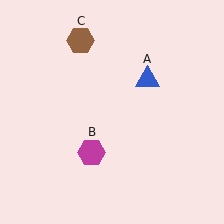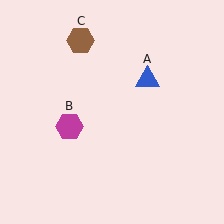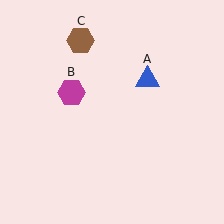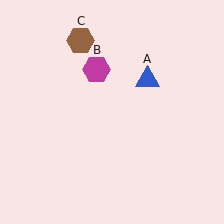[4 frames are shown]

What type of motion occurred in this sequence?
The magenta hexagon (object B) rotated clockwise around the center of the scene.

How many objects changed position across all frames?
1 object changed position: magenta hexagon (object B).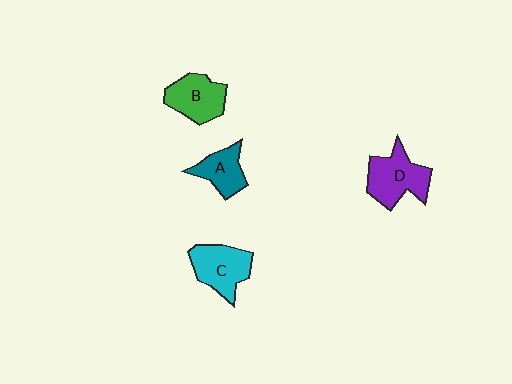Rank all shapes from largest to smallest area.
From largest to smallest: D (purple), C (cyan), B (green), A (teal).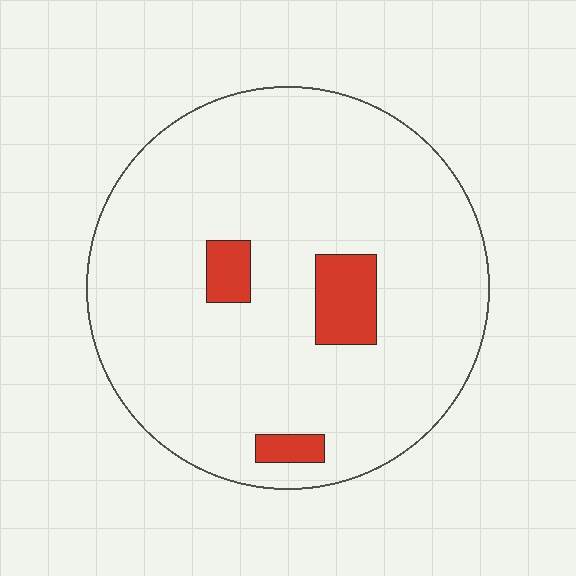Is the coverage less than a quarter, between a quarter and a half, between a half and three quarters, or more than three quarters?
Less than a quarter.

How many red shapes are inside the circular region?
3.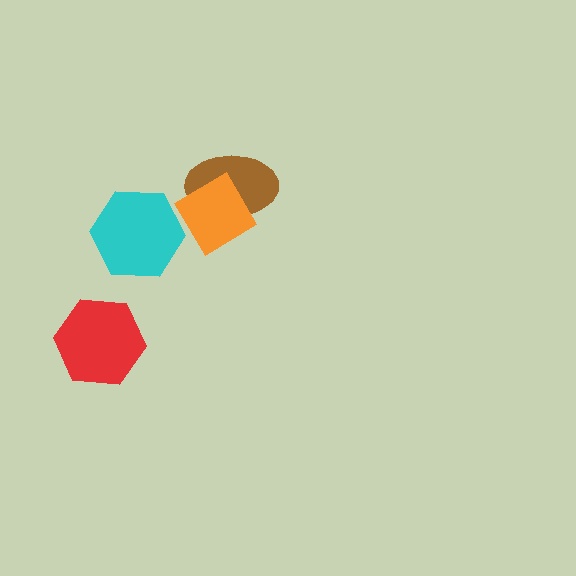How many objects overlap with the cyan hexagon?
1 object overlaps with the cyan hexagon.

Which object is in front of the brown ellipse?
The orange diamond is in front of the brown ellipse.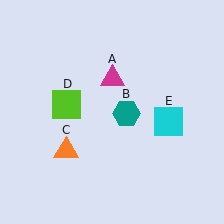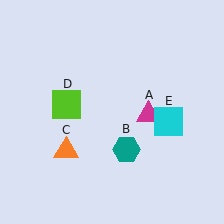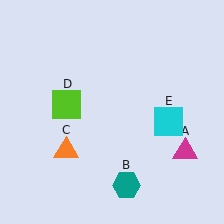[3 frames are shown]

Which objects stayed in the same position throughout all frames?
Orange triangle (object C) and lime square (object D) and cyan square (object E) remained stationary.